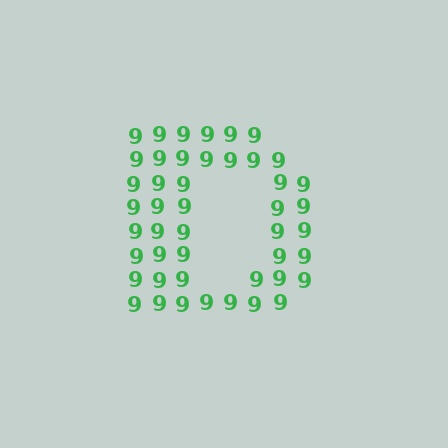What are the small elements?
The small elements are digit 9's.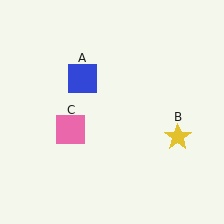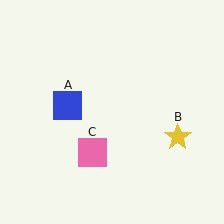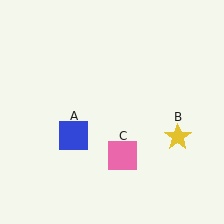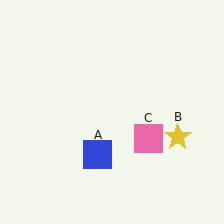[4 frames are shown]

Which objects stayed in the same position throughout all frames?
Yellow star (object B) remained stationary.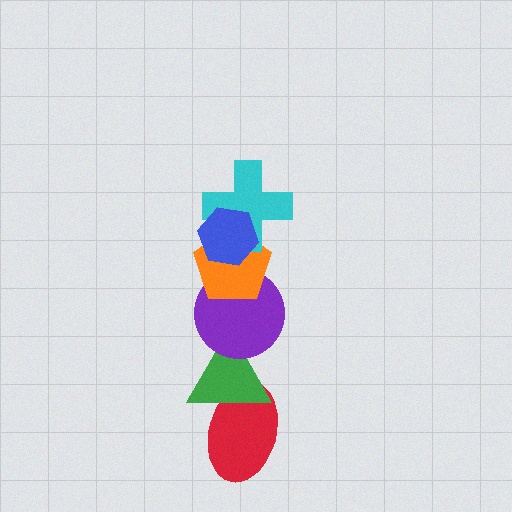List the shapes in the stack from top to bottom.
From top to bottom: the blue hexagon, the cyan cross, the orange pentagon, the purple circle, the green triangle, the red ellipse.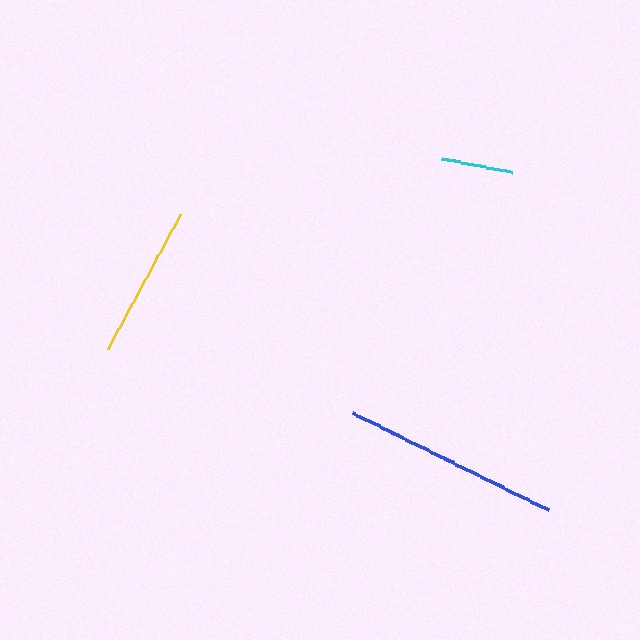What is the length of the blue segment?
The blue segment is approximately 218 pixels long.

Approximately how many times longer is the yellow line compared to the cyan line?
The yellow line is approximately 2.1 times the length of the cyan line.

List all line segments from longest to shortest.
From longest to shortest: blue, yellow, cyan.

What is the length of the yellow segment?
The yellow segment is approximately 153 pixels long.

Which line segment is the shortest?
The cyan line is the shortest at approximately 72 pixels.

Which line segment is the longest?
The blue line is the longest at approximately 218 pixels.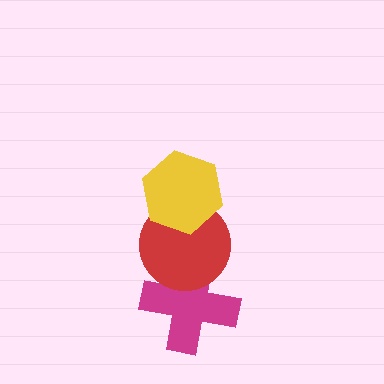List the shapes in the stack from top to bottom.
From top to bottom: the yellow hexagon, the red circle, the magenta cross.